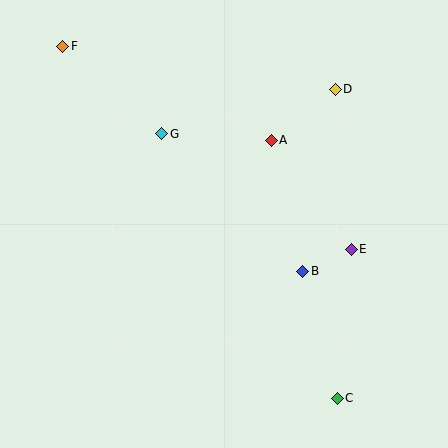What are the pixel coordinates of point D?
Point D is at (335, 89).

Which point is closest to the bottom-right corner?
Point C is closest to the bottom-right corner.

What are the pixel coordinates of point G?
Point G is at (162, 134).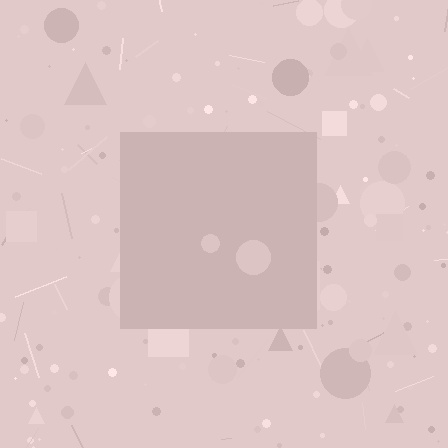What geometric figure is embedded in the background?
A square is embedded in the background.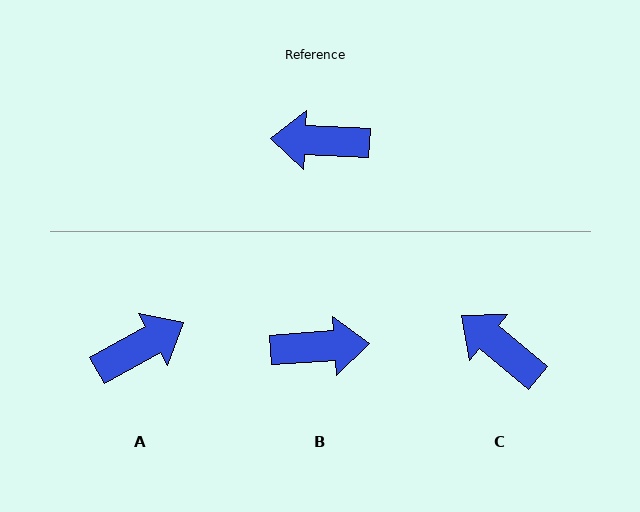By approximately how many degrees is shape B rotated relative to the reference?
Approximately 173 degrees clockwise.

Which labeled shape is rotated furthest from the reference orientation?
B, about 173 degrees away.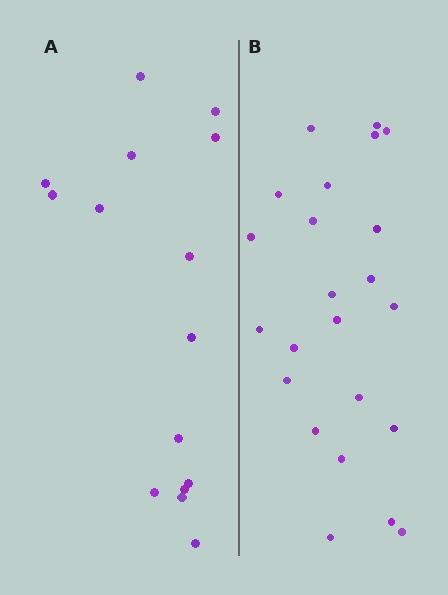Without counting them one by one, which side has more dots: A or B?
Region B (the right region) has more dots.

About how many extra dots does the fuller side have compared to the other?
Region B has roughly 8 or so more dots than region A.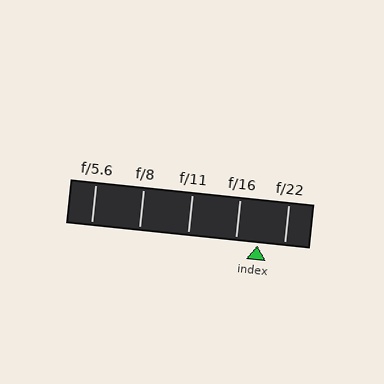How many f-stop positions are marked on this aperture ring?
There are 5 f-stop positions marked.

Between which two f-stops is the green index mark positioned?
The index mark is between f/16 and f/22.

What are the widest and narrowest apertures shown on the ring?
The widest aperture shown is f/5.6 and the narrowest is f/22.